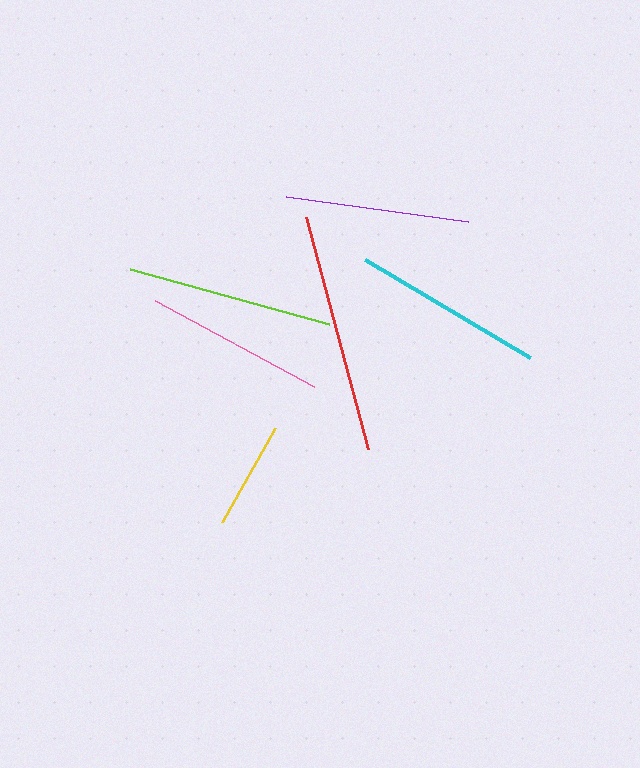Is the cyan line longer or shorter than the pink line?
The cyan line is longer than the pink line.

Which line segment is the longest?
The red line is the longest at approximately 240 pixels.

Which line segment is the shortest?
The yellow line is the shortest at approximately 108 pixels.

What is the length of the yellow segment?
The yellow segment is approximately 108 pixels long.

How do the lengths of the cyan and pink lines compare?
The cyan and pink lines are approximately the same length.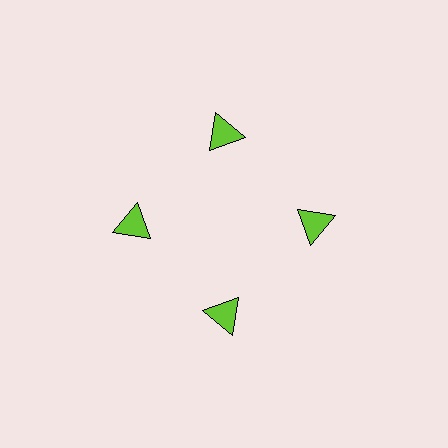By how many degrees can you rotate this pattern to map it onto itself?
The pattern maps onto itself every 90 degrees of rotation.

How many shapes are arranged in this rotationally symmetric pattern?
There are 4 shapes, arranged in 4 groups of 1.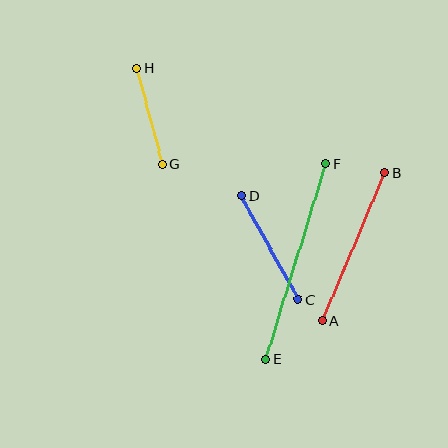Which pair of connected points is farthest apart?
Points E and F are farthest apart.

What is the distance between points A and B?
The distance is approximately 161 pixels.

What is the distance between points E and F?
The distance is approximately 204 pixels.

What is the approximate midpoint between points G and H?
The midpoint is at approximately (150, 116) pixels.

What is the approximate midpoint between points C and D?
The midpoint is at approximately (270, 248) pixels.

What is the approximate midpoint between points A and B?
The midpoint is at approximately (354, 247) pixels.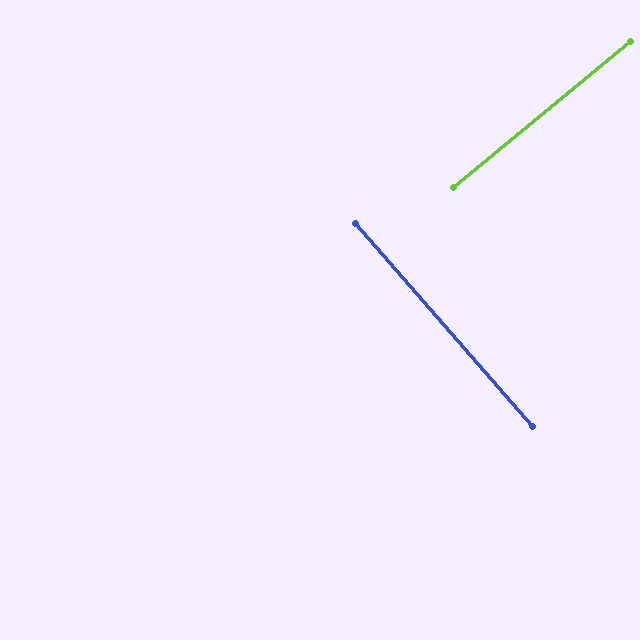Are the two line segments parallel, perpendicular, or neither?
Perpendicular — they meet at approximately 88°.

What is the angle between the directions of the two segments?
Approximately 88 degrees.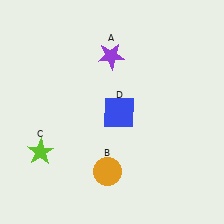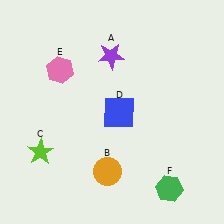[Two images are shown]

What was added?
A pink hexagon (E), a green hexagon (F) were added in Image 2.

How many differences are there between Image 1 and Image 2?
There are 2 differences between the two images.